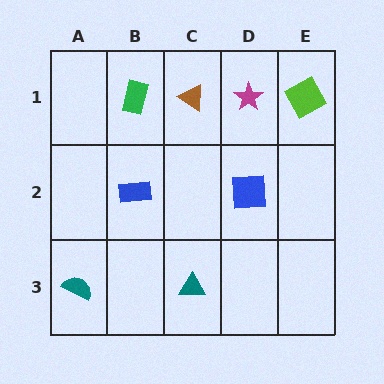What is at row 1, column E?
A lime square.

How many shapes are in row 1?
4 shapes.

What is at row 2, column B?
A blue rectangle.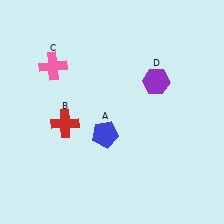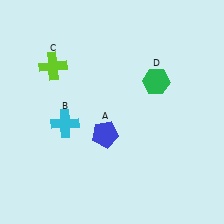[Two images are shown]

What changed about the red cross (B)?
In Image 1, B is red. In Image 2, it changed to cyan.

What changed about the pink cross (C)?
In Image 1, C is pink. In Image 2, it changed to lime.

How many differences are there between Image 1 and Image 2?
There are 3 differences between the two images.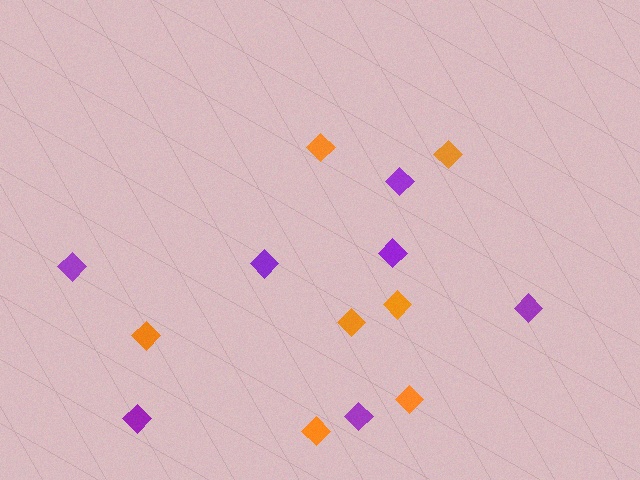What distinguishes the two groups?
There are 2 groups: one group of purple diamonds (7) and one group of orange diamonds (7).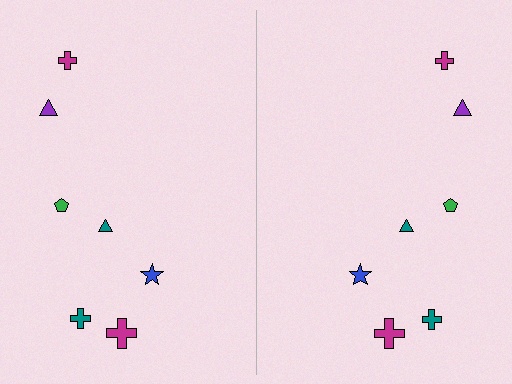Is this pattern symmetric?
Yes, this pattern has bilateral (reflection) symmetry.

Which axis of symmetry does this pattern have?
The pattern has a vertical axis of symmetry running through the center of the image.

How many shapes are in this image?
There are 14 shapes in this image.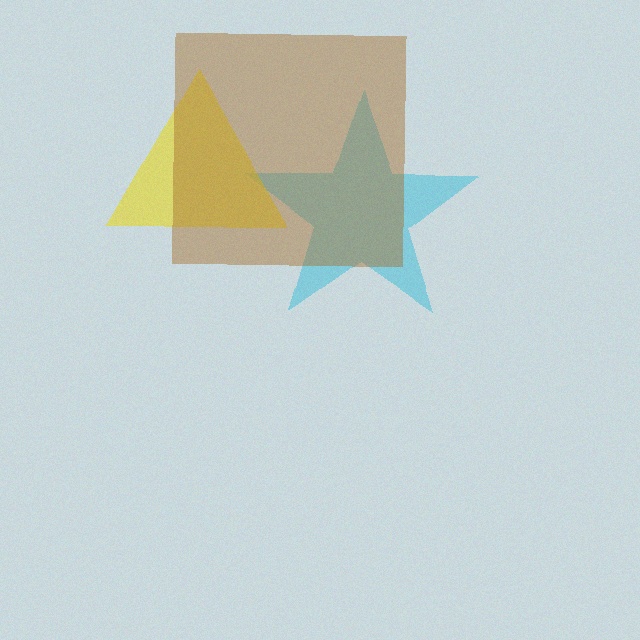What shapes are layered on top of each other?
The layered shapes are: a cyan star, a yellow triangle, a brown square.